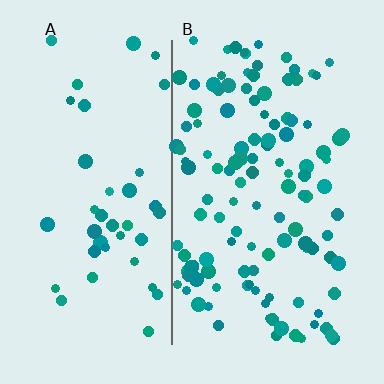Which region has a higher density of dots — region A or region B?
B (the right).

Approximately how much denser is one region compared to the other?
Approximately 2.9× — region B over region A.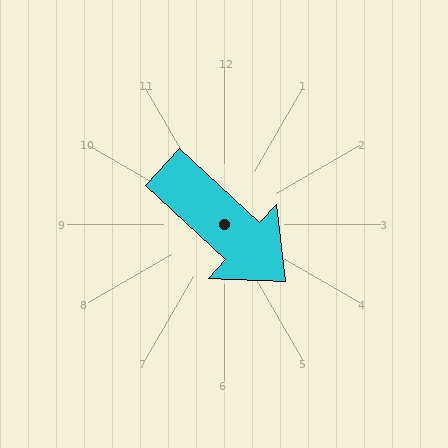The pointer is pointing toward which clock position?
Roughly 4 o'clock.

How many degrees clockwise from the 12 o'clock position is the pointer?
Approximately 133 degrees.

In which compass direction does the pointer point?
Southeast.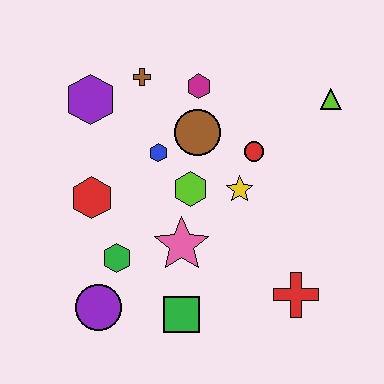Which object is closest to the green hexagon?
The purple circle is closest to the green hexagon.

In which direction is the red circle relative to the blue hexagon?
The red circle is to the right of the blue hexagon.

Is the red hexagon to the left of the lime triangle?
Yes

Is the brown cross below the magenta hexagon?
No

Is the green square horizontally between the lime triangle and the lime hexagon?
No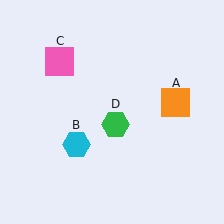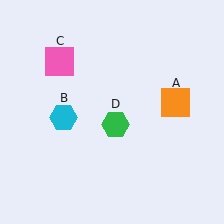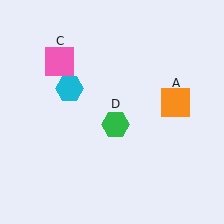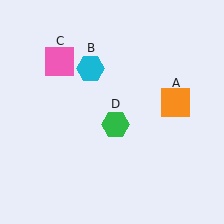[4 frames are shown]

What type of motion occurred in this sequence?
The cyan hexagon (object B) rotated clockwise around the center of the scene.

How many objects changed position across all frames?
1 object changed position: cyan hexagon (object B).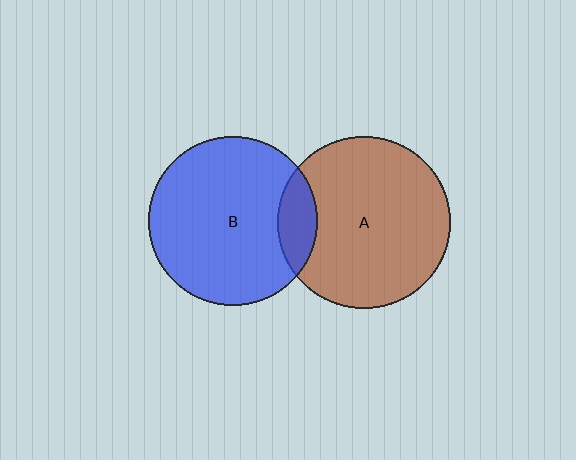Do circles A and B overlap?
Yes.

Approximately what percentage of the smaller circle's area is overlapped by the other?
Approximately 15%.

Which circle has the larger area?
Circle A (brown).